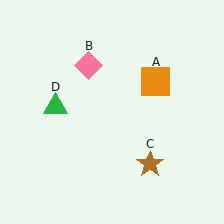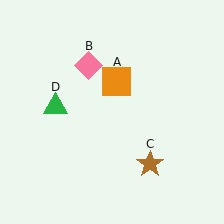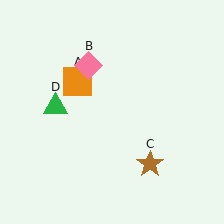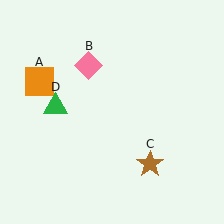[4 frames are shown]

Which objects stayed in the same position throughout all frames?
Pink diamond (object B) and brown star (object C) and green triangle (object D) remained stationary.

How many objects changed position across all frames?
1 object changed position: orange square (object A).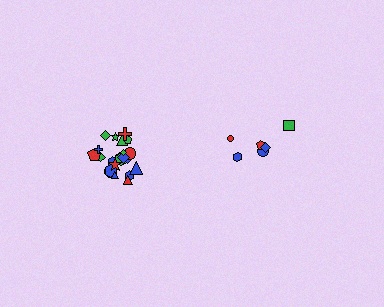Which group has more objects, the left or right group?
The left group.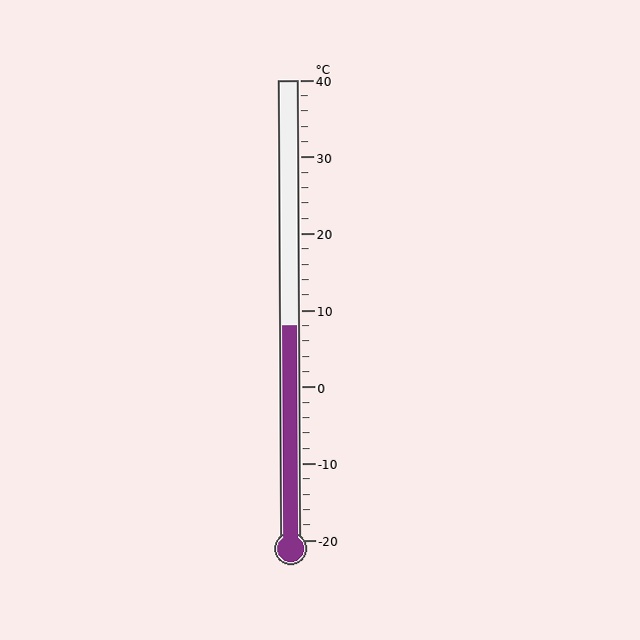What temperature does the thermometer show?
The thermometer shows approximately 8°C.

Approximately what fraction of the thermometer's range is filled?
The thermometer is filled to approximately 45% of its range.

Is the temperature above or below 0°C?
The temperature is above 0°C.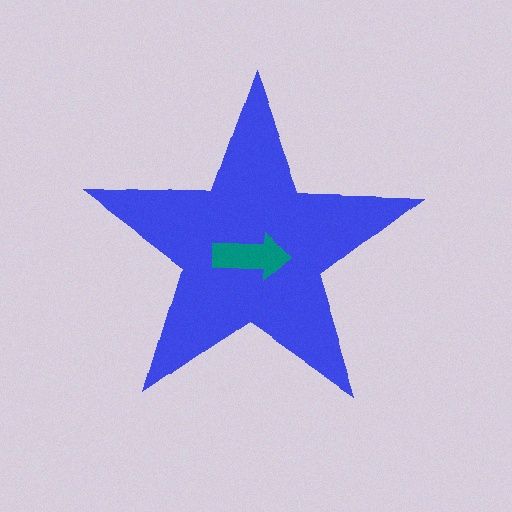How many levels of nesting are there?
2.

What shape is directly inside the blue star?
The teal arrow.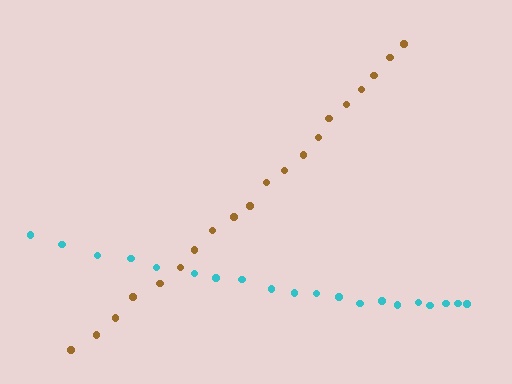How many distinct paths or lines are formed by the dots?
There are 2 distinct paths.